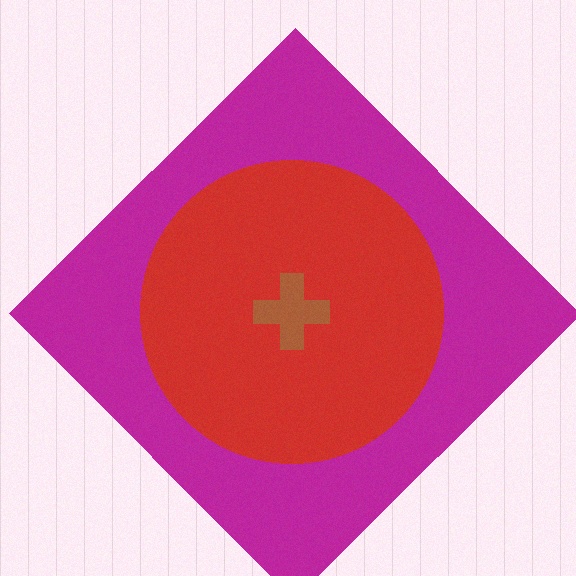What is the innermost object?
The brown cross.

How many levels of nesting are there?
3.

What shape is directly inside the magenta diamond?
The red circle.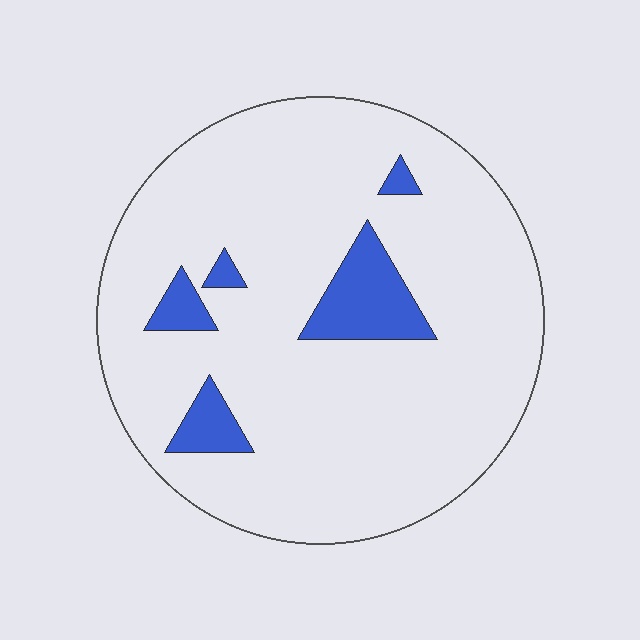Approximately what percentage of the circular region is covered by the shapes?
Approximately 10%.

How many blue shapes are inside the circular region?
5.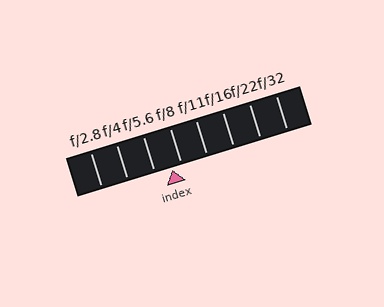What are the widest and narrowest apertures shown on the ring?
The widest aperture shown is f/2.8 and the narrowest is f/32.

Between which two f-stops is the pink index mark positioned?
The index mark is between f/5.6 and f/8.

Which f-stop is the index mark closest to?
The index mark is closest to f/8.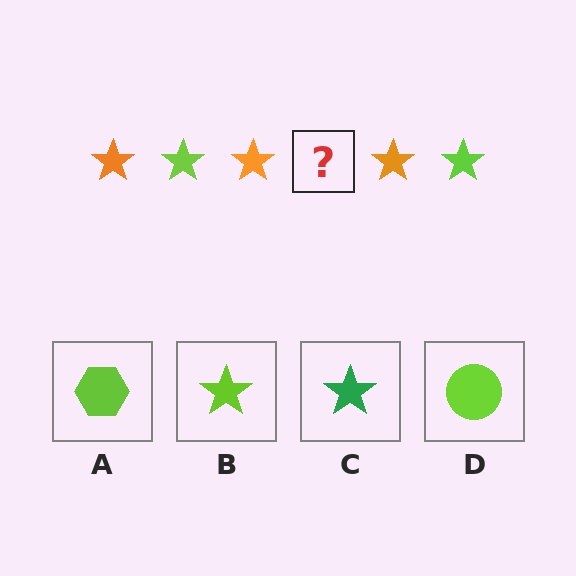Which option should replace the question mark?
Option B.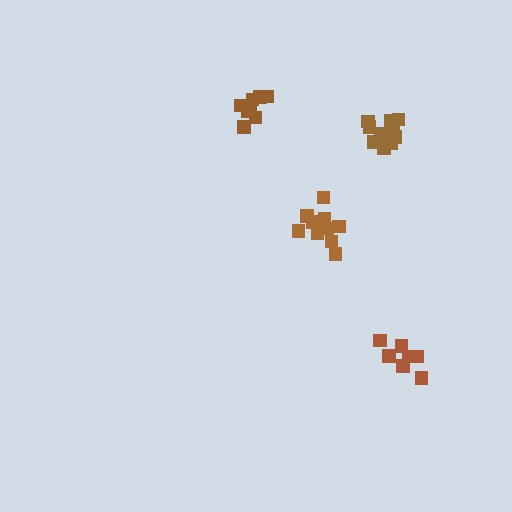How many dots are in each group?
Group 1: 7 dots, Group 2: 11 dots, Group 3: 8 dots, Group 4: 12 dots (38 total).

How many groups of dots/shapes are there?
There are 4 groups.